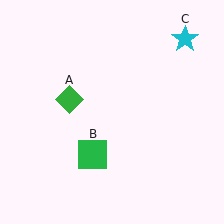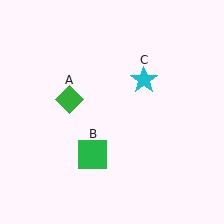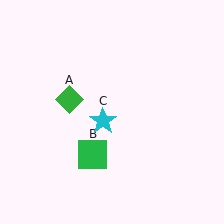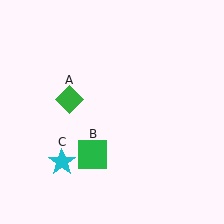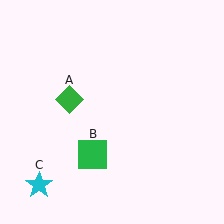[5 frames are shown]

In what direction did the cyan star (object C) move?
The cyan star (object C) moved down and to the left.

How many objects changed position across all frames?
1 object changed position: cyan star (object C).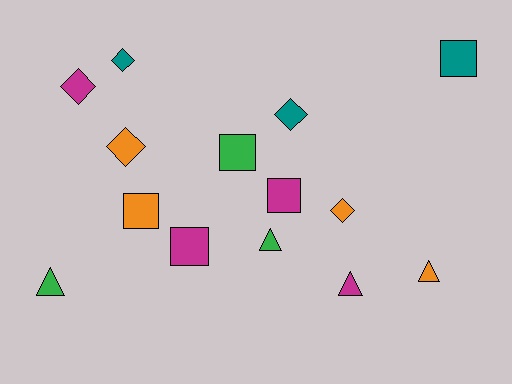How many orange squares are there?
There is 1 orange square.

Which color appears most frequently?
Orange, with 4 objects.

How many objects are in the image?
There are 14 objects.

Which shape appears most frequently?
Diamond, with 5 objects.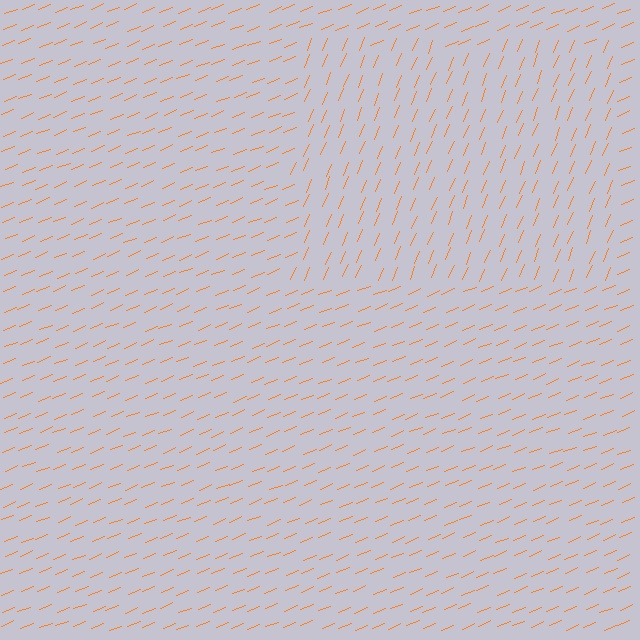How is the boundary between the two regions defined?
The boundary is defined purely by a change in line orientation (approximately 45 degrees difference). All lines are the same color and thickness.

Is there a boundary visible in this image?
Yes, there is a texture boundary formed by a change in line orientation.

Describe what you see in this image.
The image is filled with small orange line segments. A rectangle region in the image has lines oriented differently from the surrounding lines, creating a visible texture boundary.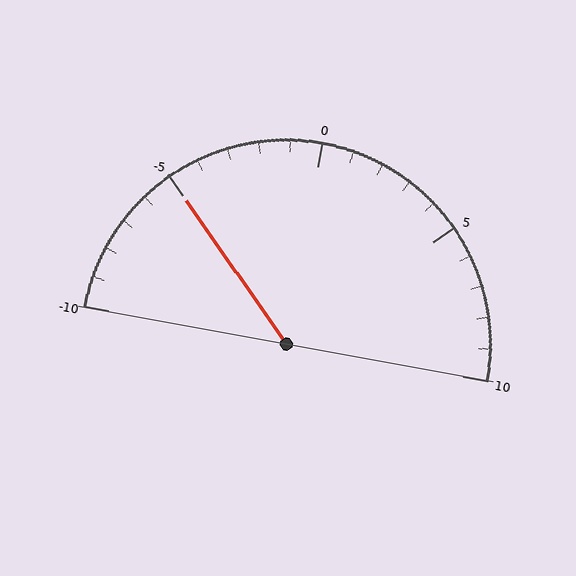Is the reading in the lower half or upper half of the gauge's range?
The reading is in the lower half of the range (-10 to 10).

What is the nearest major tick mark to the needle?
The nearest major tick mark is -5.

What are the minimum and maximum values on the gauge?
The gauge ranges from -10 to 10.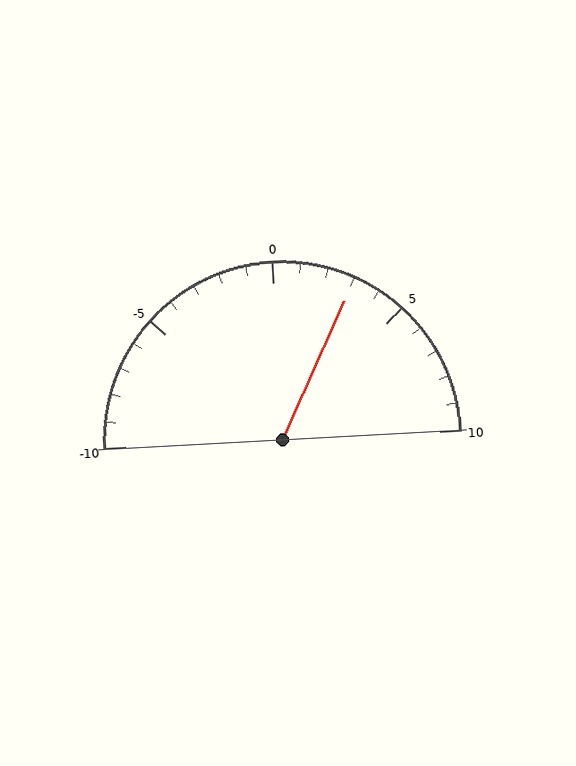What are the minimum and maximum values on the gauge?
The gauge ranges from -10 to 10.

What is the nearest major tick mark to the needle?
The nearest major tick mark is 5.